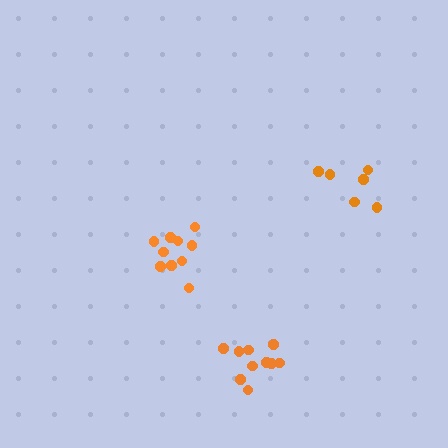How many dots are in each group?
Group 1: 10 dots, Group 2: 6 dots, Group 3: 10 dots (26 total).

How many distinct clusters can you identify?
There are 3 distinct clusters.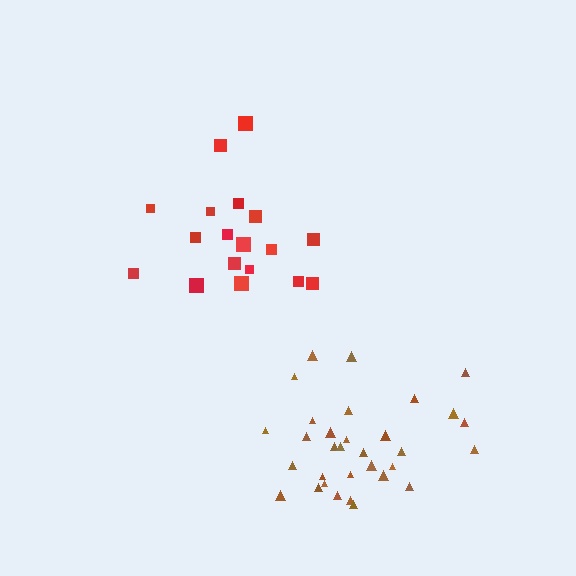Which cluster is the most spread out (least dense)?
Red.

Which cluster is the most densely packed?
Brown.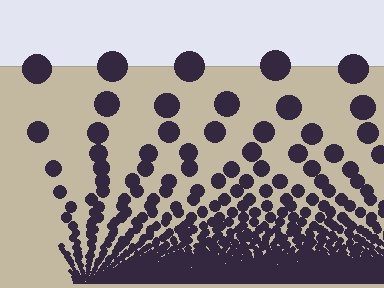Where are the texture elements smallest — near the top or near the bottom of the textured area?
Near the bottom.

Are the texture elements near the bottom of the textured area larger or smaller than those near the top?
Smaller. The gradient is inverted — elements near the bottom are smaller and denser.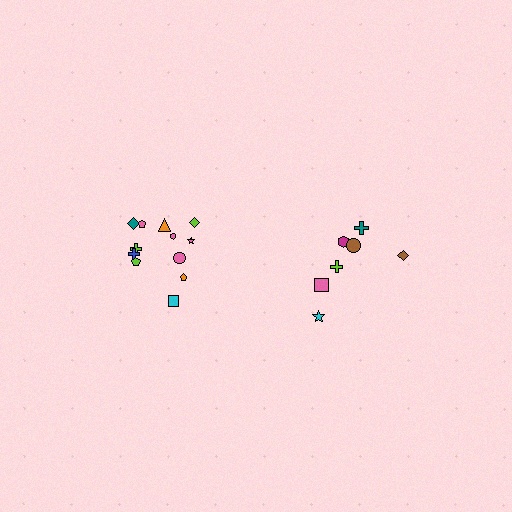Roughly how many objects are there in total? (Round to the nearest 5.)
Roughly 20 objects in total.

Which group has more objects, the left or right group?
The left group.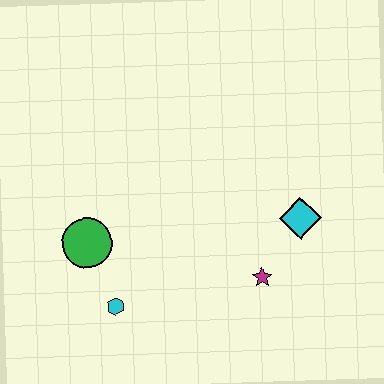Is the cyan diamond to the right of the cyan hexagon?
Yes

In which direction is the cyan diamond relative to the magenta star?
The cyan diamond is above the magenta star.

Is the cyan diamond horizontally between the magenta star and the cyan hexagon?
No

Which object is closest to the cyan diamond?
The magenta star is closest to the cyan diamond.